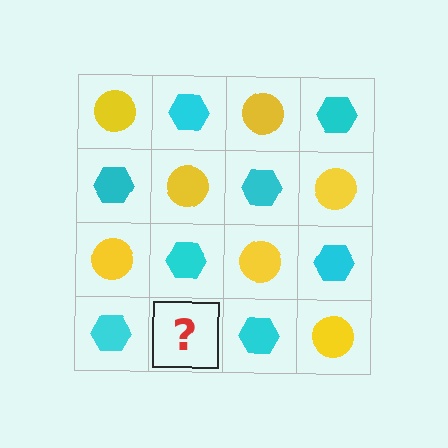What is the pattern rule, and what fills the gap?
The rule is that it alternates yellow circle and cyan hexagon in a checkerboard pattern. The gap should be filled with a yellow circle.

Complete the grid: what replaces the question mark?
The question mark should be replaced with a yellow circle.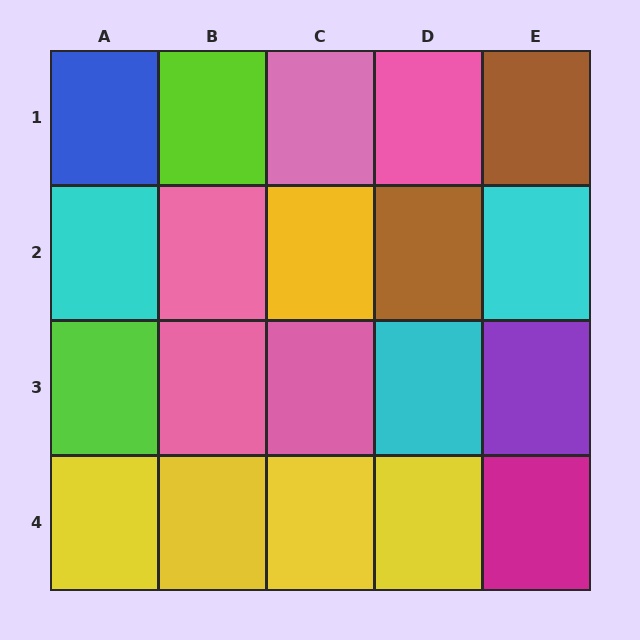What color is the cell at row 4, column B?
Yellow.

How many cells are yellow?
5 cells are yellow.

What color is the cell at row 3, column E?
Purple.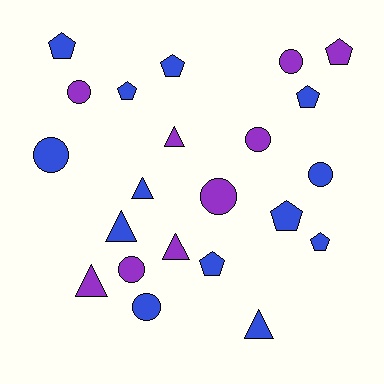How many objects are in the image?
There are 22 objects.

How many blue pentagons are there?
There are 7 blue pentagons.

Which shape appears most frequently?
Pentagon, with 8 objects.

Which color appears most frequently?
Blue, with 13 objects.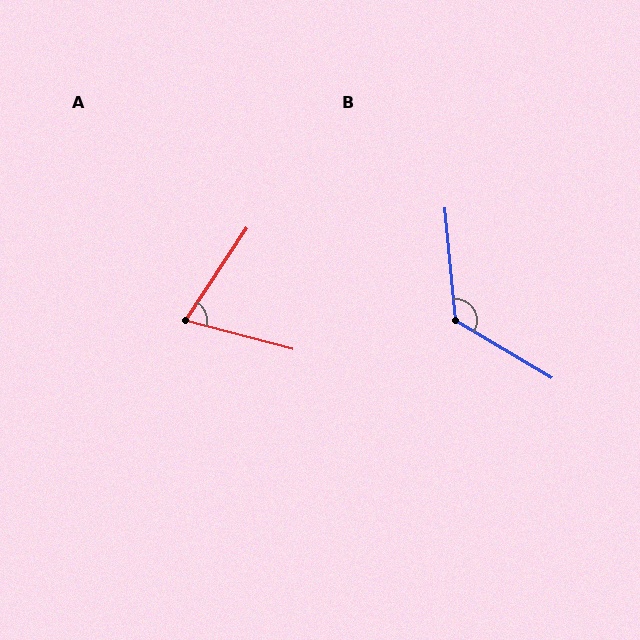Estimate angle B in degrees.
Approximately 126 degrees.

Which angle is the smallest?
A, at approximately 71 degrees.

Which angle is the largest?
B, at approximately 126 degrees.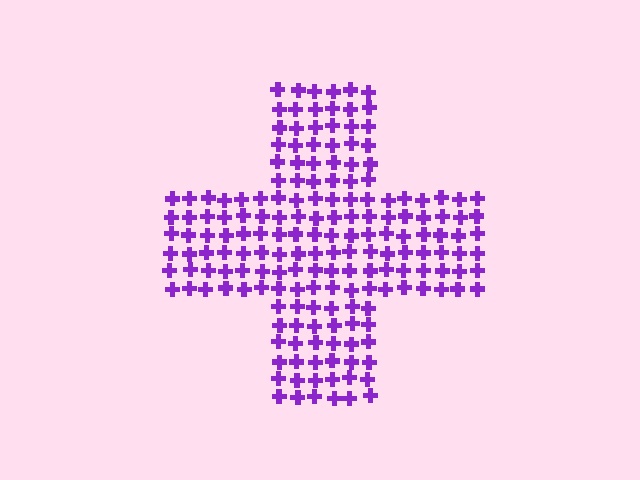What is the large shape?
The large shape is a cross.